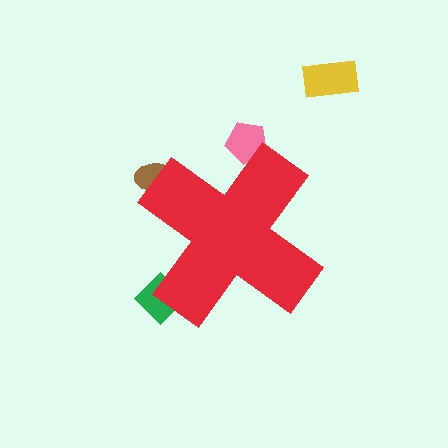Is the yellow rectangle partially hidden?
No, the yellow rectangle is fully visible.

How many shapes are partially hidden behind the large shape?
3 shapes are partially hidden.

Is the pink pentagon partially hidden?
Yes, the pink pentagon is partially hidden behind the red cross.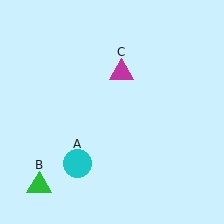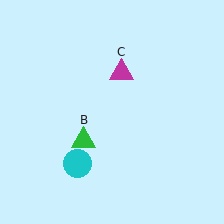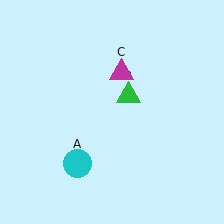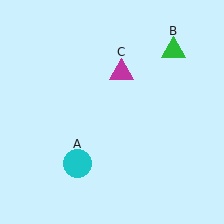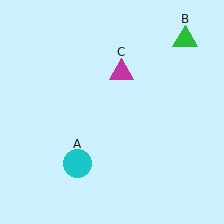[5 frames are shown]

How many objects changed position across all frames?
1 object changed position: green triangle (object B).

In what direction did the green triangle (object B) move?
The green triangle (object B) moved up and to the right.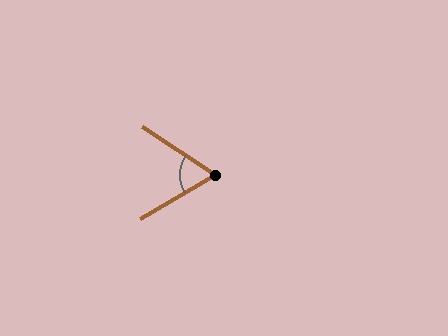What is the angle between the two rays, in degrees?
Approximately 64 degrees.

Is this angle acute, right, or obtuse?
It is acute.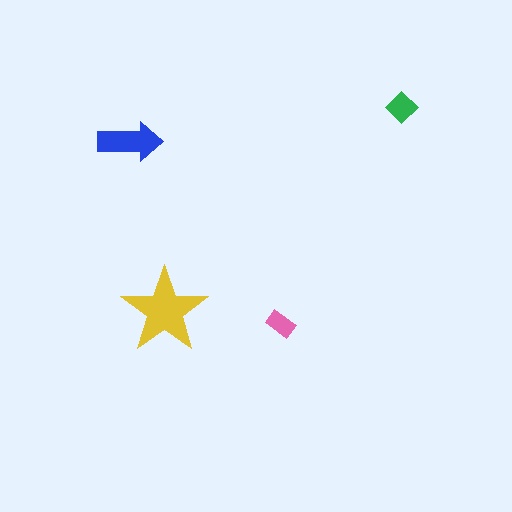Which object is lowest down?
The pink rectangle is bottommost.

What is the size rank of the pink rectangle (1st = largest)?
4th.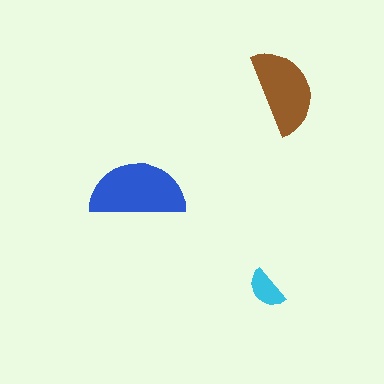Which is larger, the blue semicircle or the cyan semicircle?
The blue one.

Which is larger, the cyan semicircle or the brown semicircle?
The brown one.